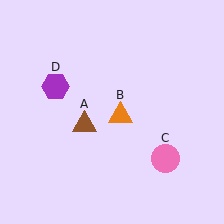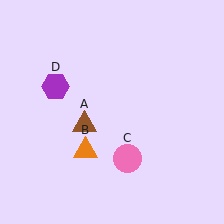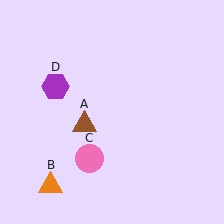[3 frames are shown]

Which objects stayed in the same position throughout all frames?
Brown triangle (object A) and purple hexagon (object D) remained stationary.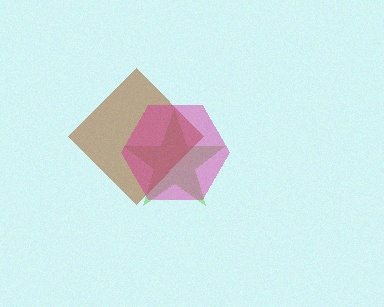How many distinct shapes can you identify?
There are 3 distinct shapes: a lime star, a brown diamond, a magenta hexagon.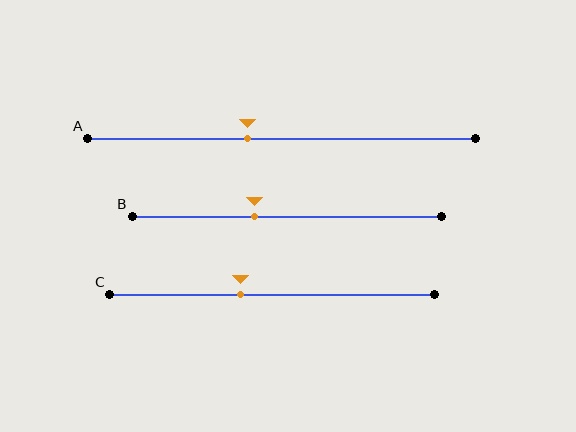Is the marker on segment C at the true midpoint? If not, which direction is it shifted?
No, the marker on segment C is shifted to the left by about 10% of the segment length.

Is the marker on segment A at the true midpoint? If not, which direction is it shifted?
No, the marker on segment A is shifted to the left by about 9% of the segment length.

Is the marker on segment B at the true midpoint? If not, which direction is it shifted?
No, the marker on segment B is shifted to the left by about 10% of the segment length.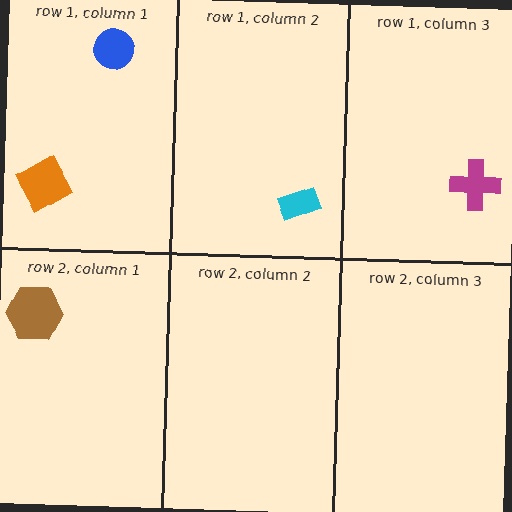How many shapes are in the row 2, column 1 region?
1.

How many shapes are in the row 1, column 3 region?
1.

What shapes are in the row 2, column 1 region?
The brown hexagon.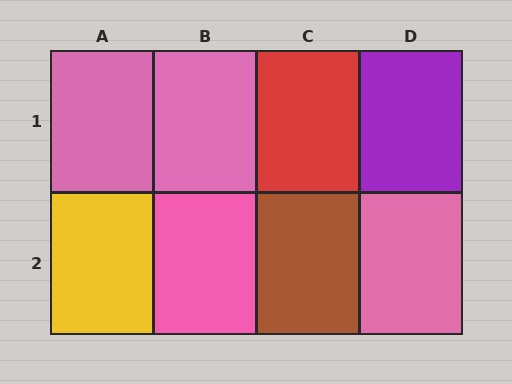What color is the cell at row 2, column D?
Pink.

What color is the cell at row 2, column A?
Yellow.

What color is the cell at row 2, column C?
Brown.